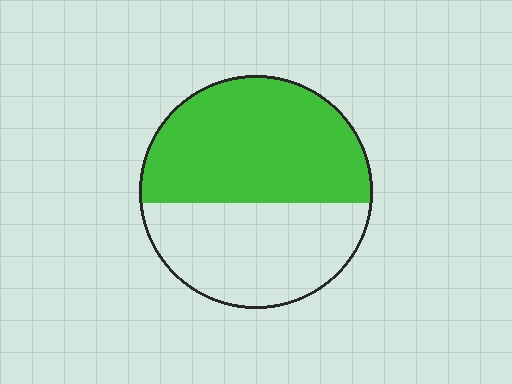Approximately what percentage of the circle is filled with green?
Approximately 55%.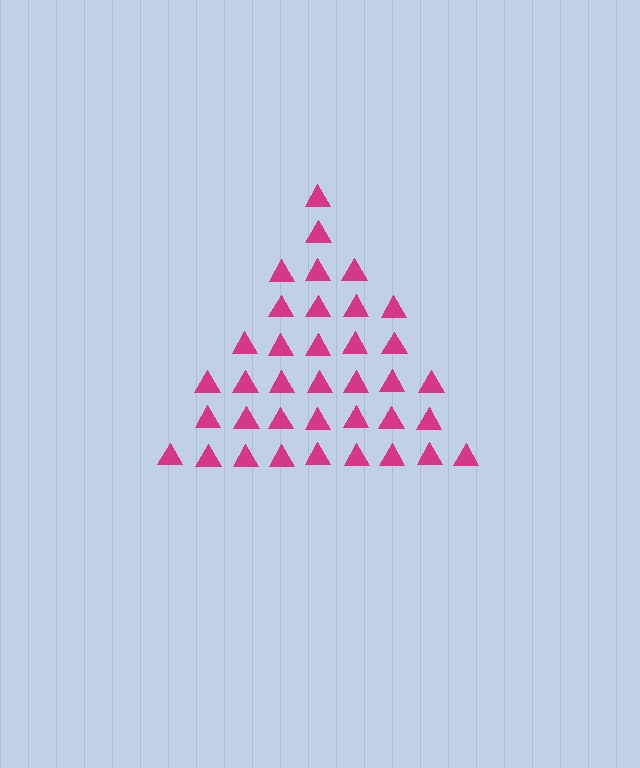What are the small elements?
The small elements are triangles.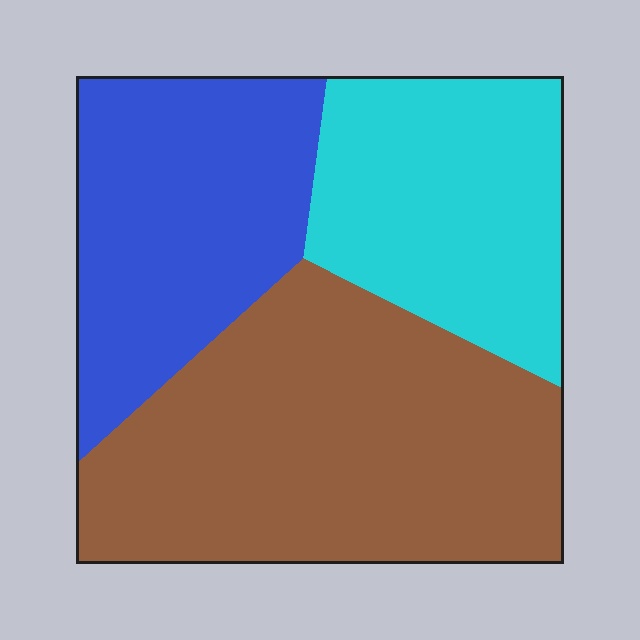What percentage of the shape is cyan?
Cyan takes up between a quarter and a half of the shape.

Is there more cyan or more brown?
Brown.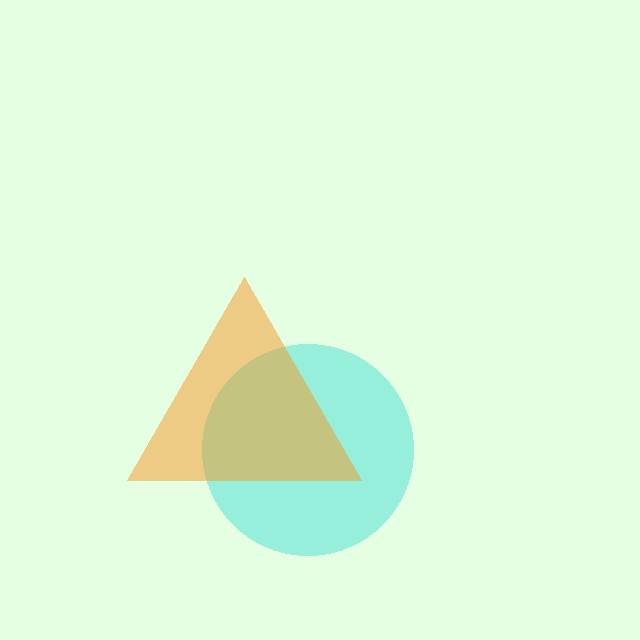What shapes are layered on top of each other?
The layered shapes are: a cyan circle, an orange triangle.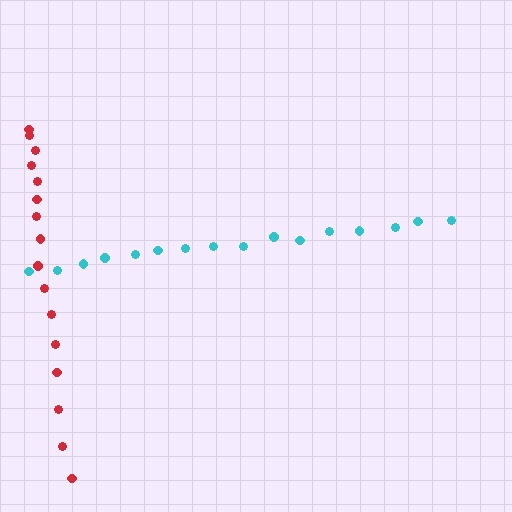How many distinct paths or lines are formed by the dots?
There are 2 distinct paths.